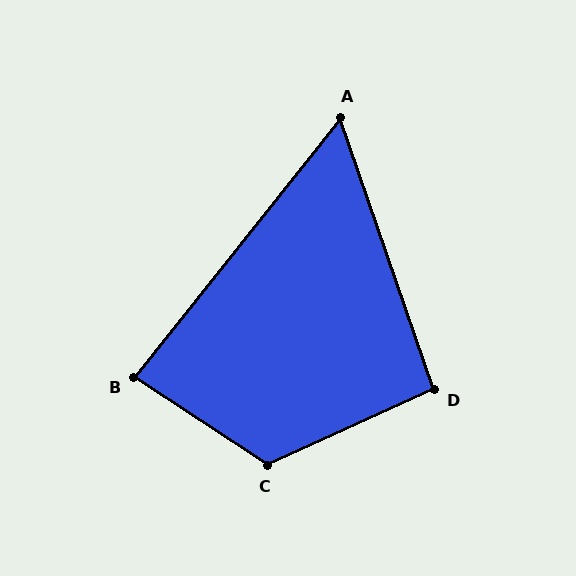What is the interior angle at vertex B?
Approximately 85 degrees (acute).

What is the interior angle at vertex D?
Approximately 95 degrees (obtuse).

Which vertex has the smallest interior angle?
A, at approximately 58 degrees.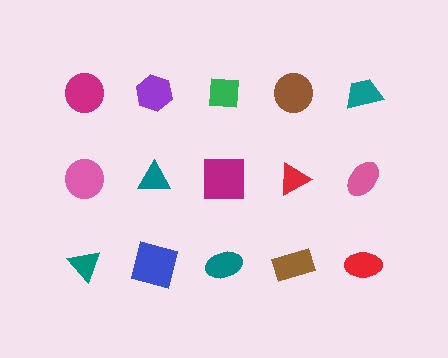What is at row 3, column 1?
A teal triangle.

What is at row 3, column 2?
A blue square.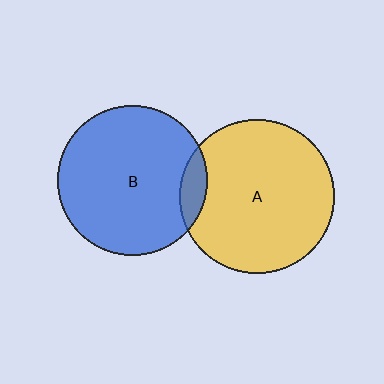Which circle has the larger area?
Circle A (yellow).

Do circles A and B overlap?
Yes.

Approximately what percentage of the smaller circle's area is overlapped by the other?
Approximately 10%.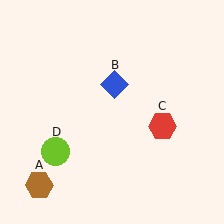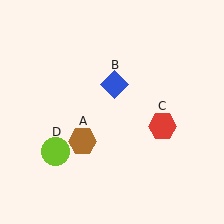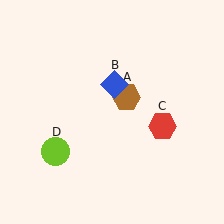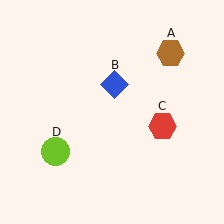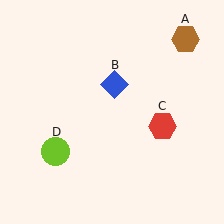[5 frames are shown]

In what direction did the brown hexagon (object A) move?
The brown hexagon (object A) moved up and to the right.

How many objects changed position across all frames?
1 object changed position: brown hexagon (object A).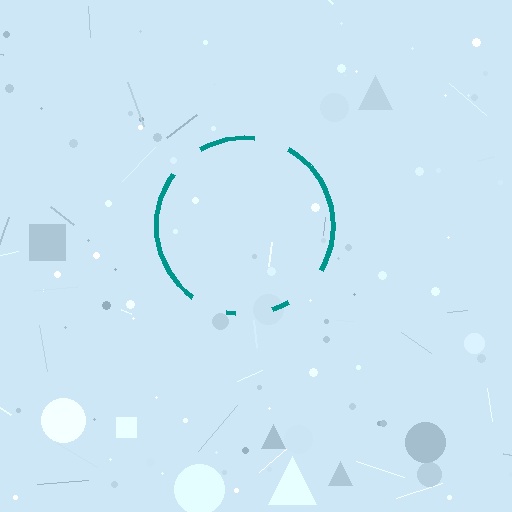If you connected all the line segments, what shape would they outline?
They would outline a circle.